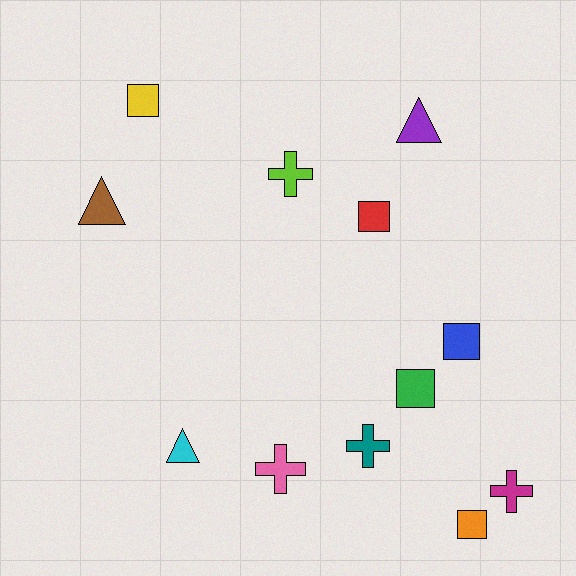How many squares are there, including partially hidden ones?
There are 5 squares.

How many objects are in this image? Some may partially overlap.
There are 12 objects.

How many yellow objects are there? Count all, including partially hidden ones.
There is 1 yellow object.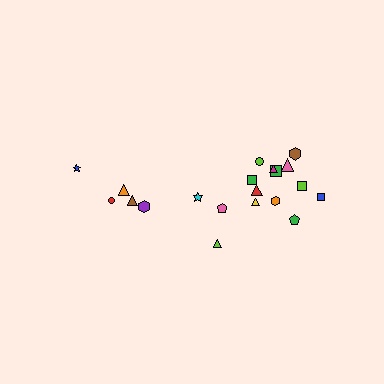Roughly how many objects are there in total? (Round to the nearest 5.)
Roughly 20 objects in total.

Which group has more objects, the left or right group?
The right group.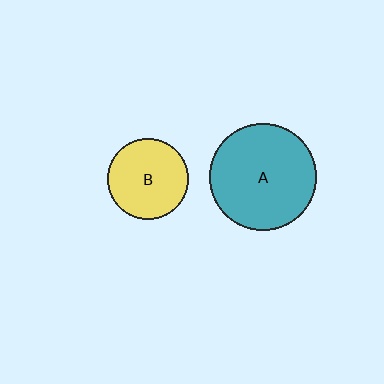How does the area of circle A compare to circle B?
Approximately 1.8 times.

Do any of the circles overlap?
No, none of the circles overlap.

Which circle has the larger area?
Circle A (teal).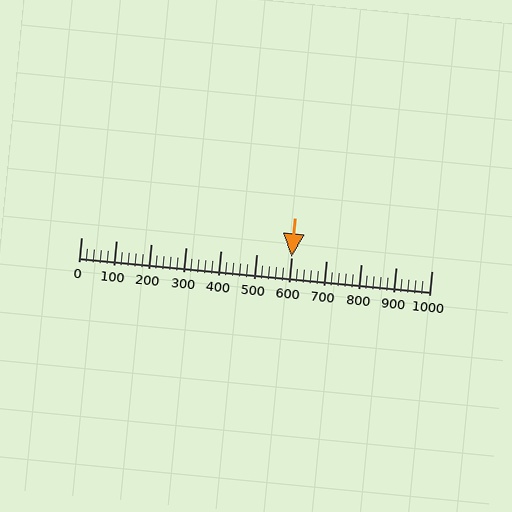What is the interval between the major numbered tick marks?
The major tick marks are spaced 100 units apart.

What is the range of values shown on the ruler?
The ruler shows values from 0 to 1000.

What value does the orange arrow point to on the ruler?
The orange arrow points to approximately 600.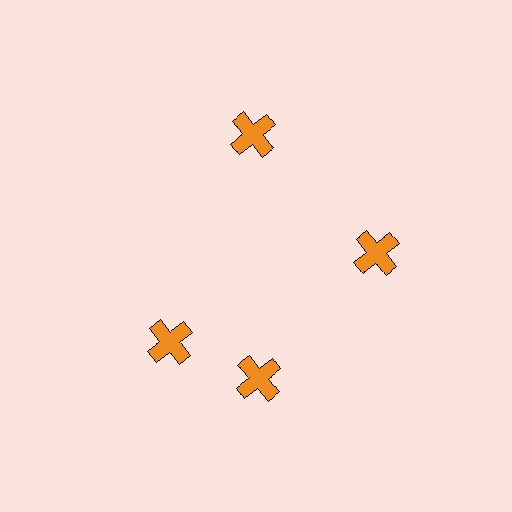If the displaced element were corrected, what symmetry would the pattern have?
It would have 4-fold rotational symmetry — the pattern would map onto itself every 90 degrees.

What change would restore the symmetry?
The symmetry would be restored by rotating it back into even spacing with its neighbors so that all 4 crosses sit at equal angles and equal distance from the center.